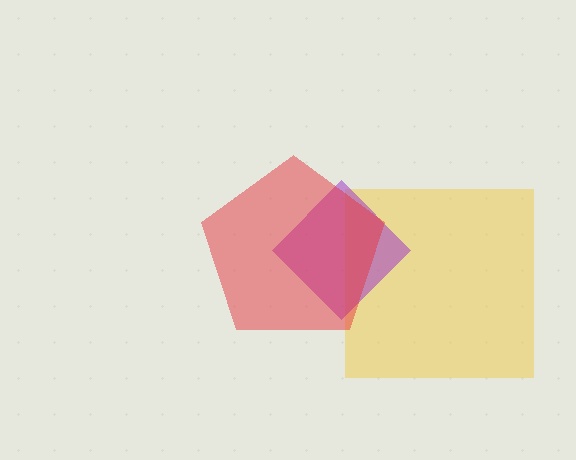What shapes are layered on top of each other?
The layered shapes are: a yellow square, a purple diamond, a red pentagon.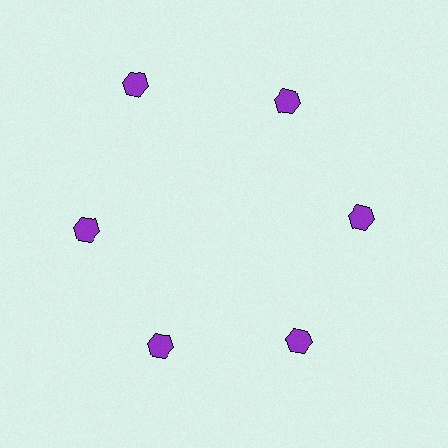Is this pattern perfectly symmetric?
No. The 6 purple hexagons are arranged in a ring, but one element near the 11 o'clock position is pushed outward from the center, breaking the 6-fold rotational symmetry.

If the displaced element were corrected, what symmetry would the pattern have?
It would have 6-fold rotational symmetry — the pattern would map onto itself every 60 degrees.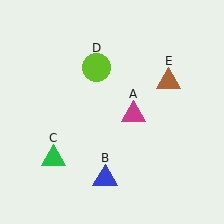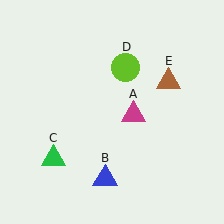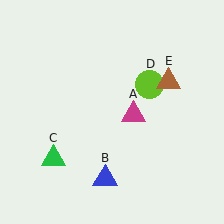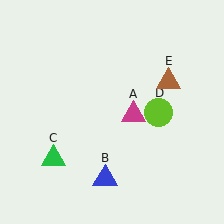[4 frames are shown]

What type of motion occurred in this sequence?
The lime circle (object D) rotated clockwise around the center of the scene.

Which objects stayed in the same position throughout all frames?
Magenta triangle (object A) and blue triangle (object B) and green triangle (object C) and brown triangle (object E) remained stationary.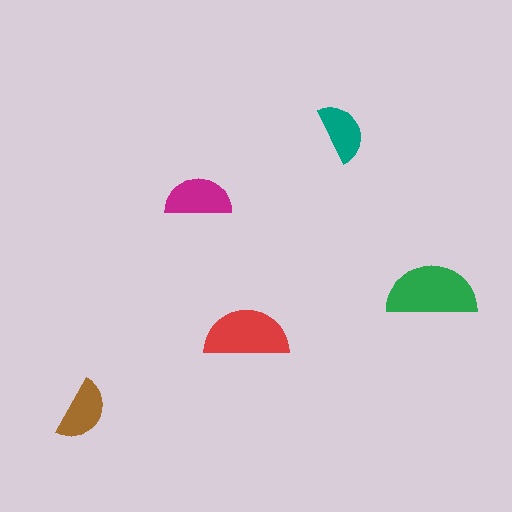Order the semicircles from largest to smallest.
the green one, the red one, the magenta one, the brown one, the teal one.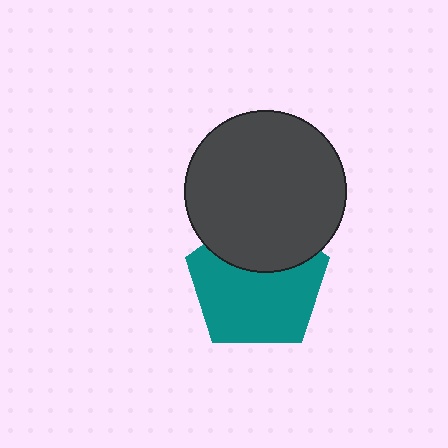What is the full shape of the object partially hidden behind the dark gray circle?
The partially hidden object is a teal pentagon.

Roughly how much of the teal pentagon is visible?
Most of it is visible (roughly 67%).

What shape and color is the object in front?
The object in front is a dark gray circle.